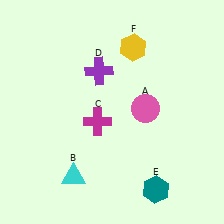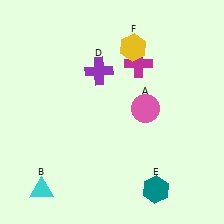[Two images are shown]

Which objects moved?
The objects that moved are: the cyan triangle (B), the magenta cross (C).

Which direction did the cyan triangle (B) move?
The cyan triangle (B) moved left.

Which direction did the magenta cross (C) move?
The magenta cross (C) moved up.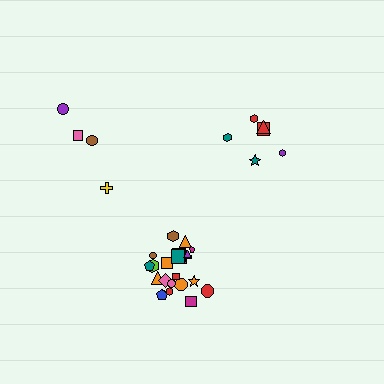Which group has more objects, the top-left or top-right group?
The top-right group.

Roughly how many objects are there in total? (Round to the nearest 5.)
Roughly 30 objects in total.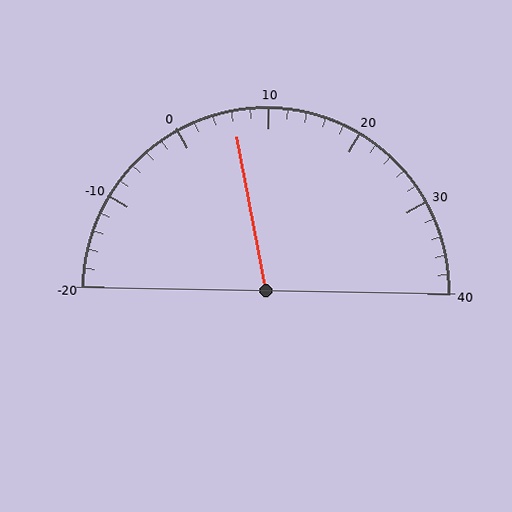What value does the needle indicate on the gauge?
The needle indicates approximately 6.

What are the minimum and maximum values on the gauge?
The gauge ranges from -20 to 40.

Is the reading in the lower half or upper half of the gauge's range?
The reading is in the lower half of the range (-20 to 40).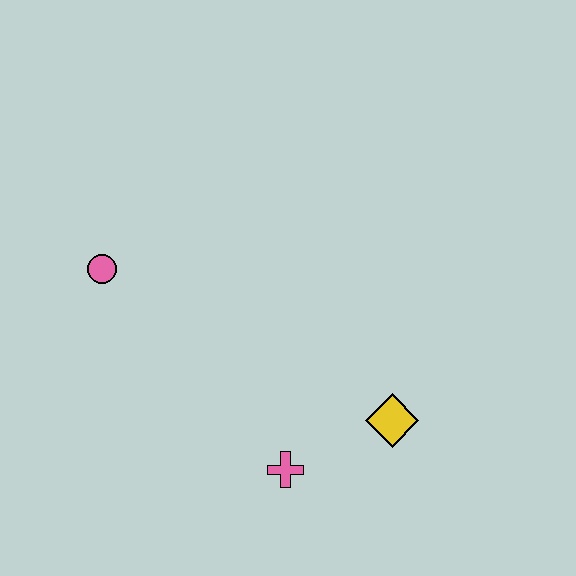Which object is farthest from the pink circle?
The yellow diamond is farthest from the pink circle.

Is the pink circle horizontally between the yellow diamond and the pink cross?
No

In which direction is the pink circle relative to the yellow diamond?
The pink circle is to the left of the yellow diamond.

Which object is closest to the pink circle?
The pink cross is closest to the pink circle.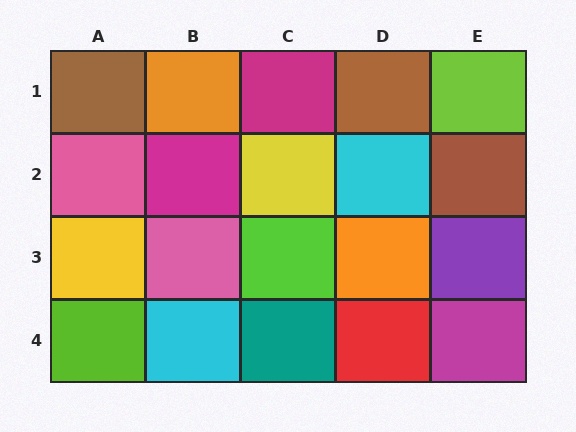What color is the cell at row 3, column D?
Orange.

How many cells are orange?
2 cells are orange.